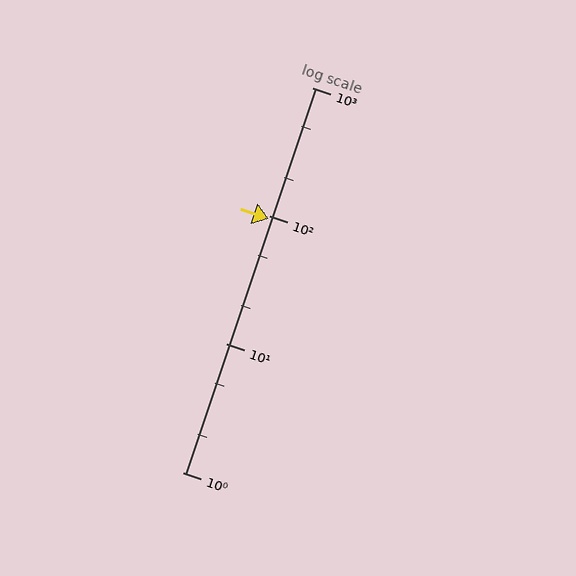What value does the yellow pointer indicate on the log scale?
The pointer indicates approximately 95.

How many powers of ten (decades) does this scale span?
The scale spans 3 decades, from 1 to 1000.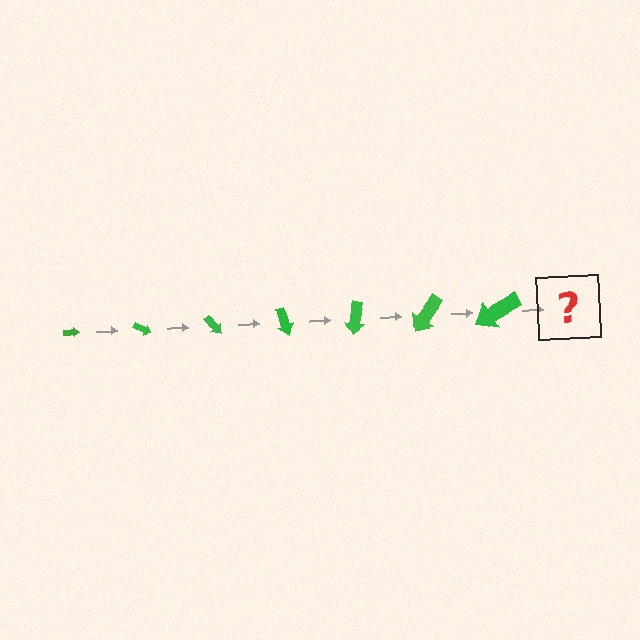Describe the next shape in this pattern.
It should be an arrow, larger than the previous one and rotated 175 degrees from the start.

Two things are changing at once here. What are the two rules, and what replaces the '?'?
The two rules are that the arrow grows larger each step and it rotates 25 degrees each step. The '?' should be an arrow, larger than the previous one and rotated 175 degrees from the start.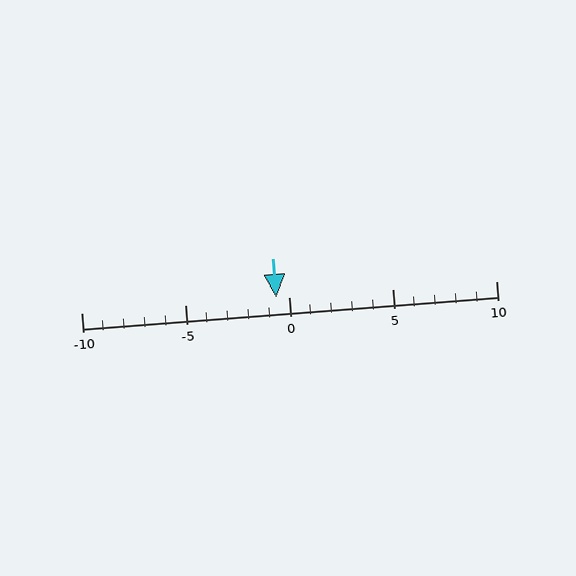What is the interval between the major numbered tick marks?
The major tick marks are spaced 5 units apart.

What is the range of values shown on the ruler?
The ruler shows values from -10 to 10.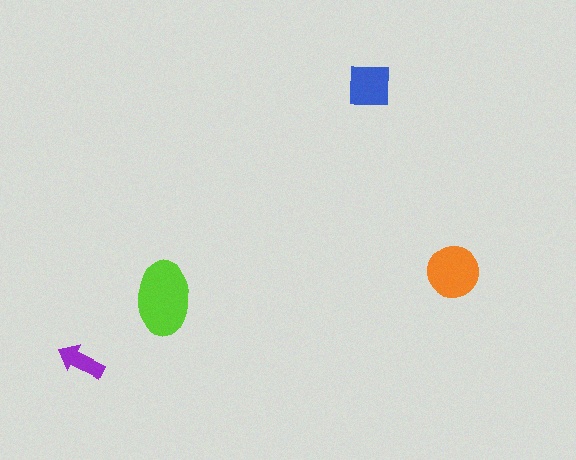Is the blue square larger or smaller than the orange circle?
Smaller.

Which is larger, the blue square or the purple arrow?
The blue square.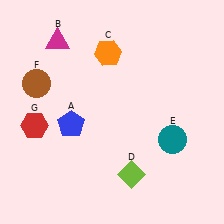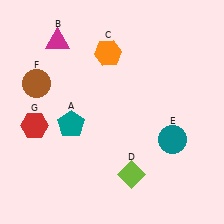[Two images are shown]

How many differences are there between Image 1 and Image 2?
There is 1 difference between the two images.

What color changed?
The pentagon (A) changed from blue in Image 1 to teal in Image 2.